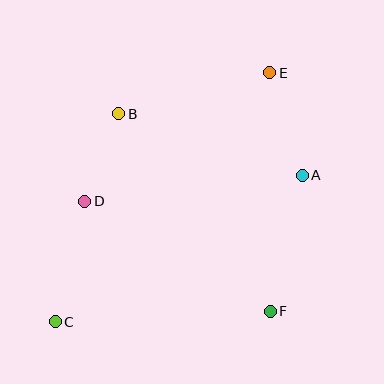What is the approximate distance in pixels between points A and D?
The distance between A and D is approximately 219 pixels.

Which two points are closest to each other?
Points B and D are closest to each other.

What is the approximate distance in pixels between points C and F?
The distance between C and F is approximately 215 pixels.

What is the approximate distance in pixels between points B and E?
The distance between B and E is approximately 157 pixels.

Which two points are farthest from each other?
Points C and E are farthest from each other.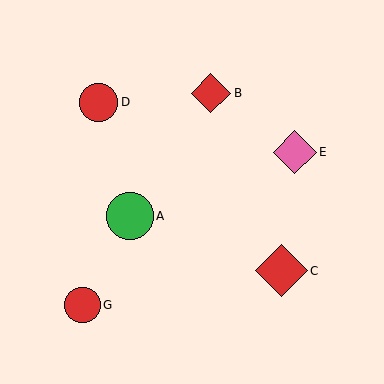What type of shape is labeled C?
Shape C is a red diamond.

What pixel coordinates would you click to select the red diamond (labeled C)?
Click at (281, 271) to select the red diamond C.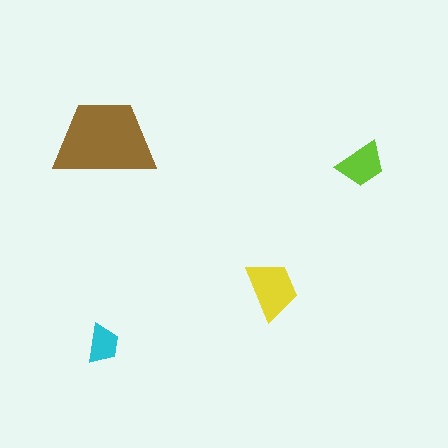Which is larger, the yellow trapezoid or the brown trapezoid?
The brown one.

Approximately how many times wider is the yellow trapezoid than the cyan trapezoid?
About 1.5 times wider.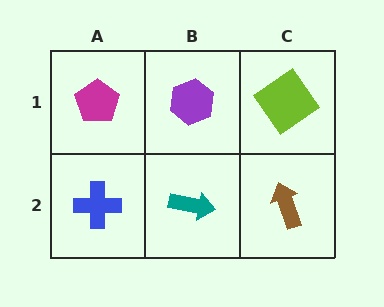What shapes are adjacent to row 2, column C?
A lime diamond (row 1, column C), a teal arrow (row 2, column B).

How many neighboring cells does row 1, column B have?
3.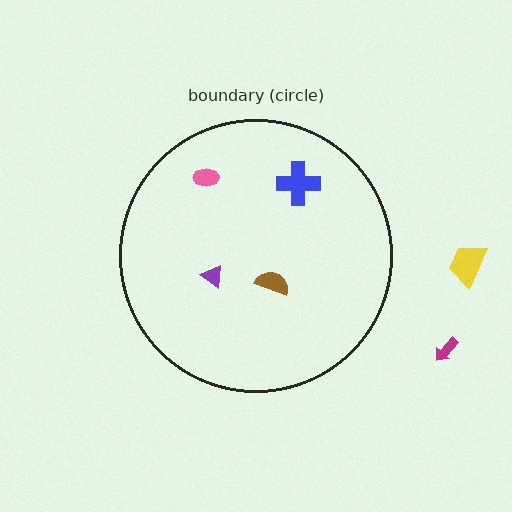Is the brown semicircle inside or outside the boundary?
Inside.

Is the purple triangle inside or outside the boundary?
Inside.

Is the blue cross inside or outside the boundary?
Inside.